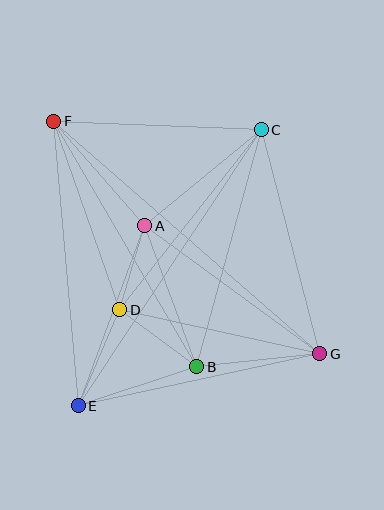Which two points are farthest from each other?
Points F and G are farthest from each other.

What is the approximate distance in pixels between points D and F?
The distance between D and F is approximately 199 pixels.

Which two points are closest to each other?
Points A and D are closest to each other.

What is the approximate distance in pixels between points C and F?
The distance between C and F is approximately 207 pixels.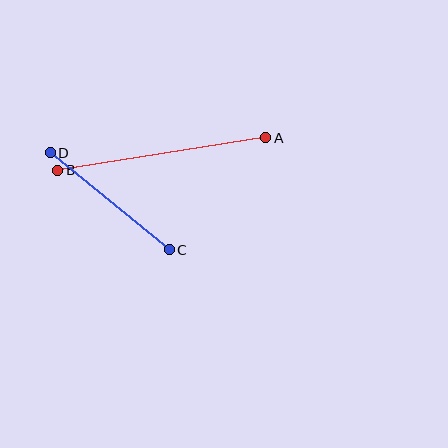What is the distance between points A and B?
The distance is approximately 211 pixels.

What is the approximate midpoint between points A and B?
The midpoint is at approximately (162, 154) pixels.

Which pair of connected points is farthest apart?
Points A and B are farthest apart.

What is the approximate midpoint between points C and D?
The midpoint is at approximately (110, 201) pixels.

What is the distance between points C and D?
The distance is approximately 153 pixels.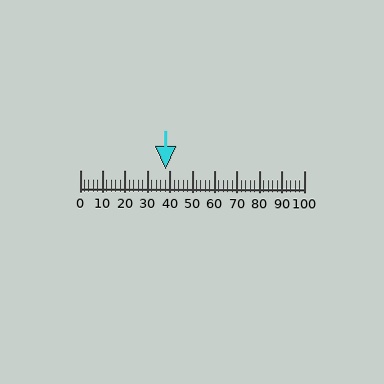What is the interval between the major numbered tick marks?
The major tick marks are spaced 10 units apart.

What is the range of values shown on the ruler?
The ruler shows values from 0 to 100.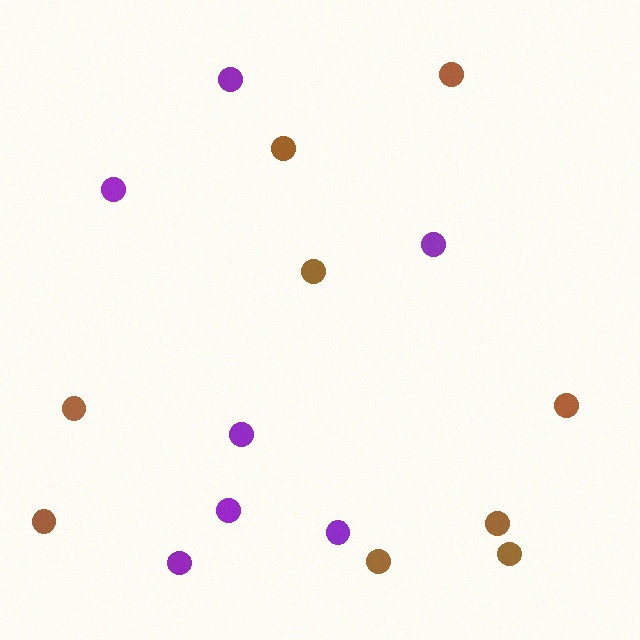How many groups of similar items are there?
There are 2 groups: one group of brown circles (9) and one group of purple circles (7).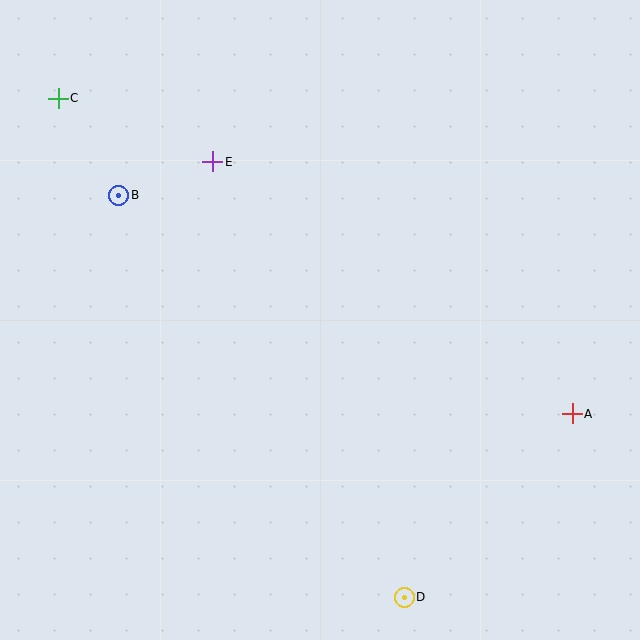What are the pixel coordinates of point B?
Point B is at (119, 195).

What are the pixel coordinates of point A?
Point A is at (572, 414).